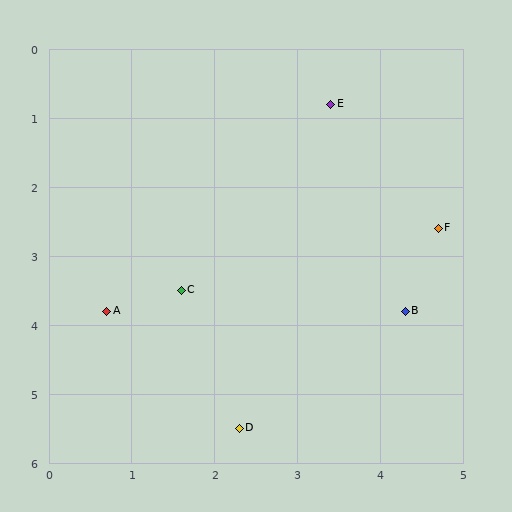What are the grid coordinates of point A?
Point A is at approximately (0.7, 3.8).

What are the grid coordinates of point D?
Point D is at approximately (2.3, 5.5).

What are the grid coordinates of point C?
Point C is at approximately (1.6, 3.5).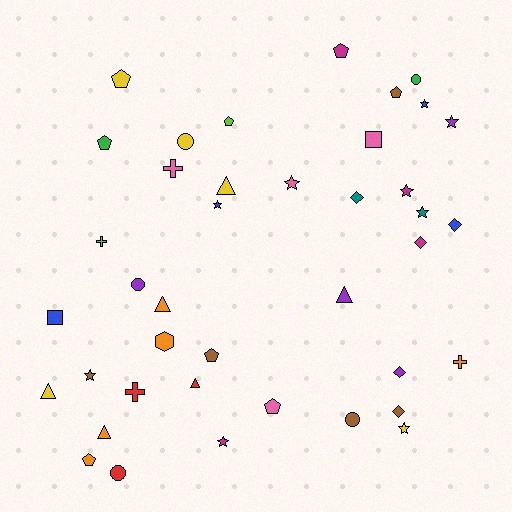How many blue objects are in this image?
There are 4 blue objects.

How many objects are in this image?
There are 40 objects.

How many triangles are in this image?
There are 6 triangles.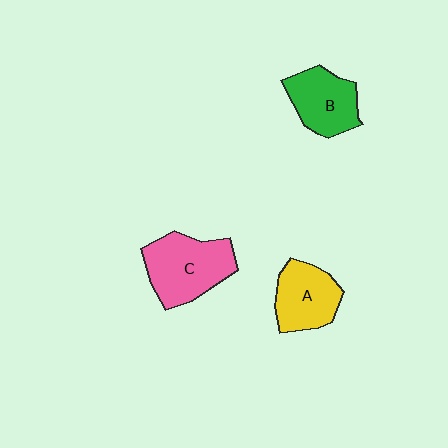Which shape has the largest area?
Shape C (pink).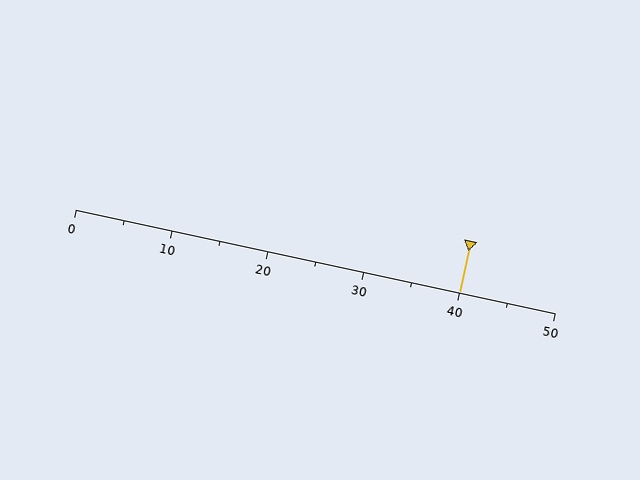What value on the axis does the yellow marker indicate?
The marker indicates approximately 40.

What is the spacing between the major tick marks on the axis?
The major ticks are spaced 10 apart.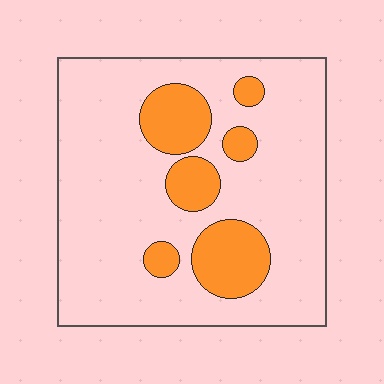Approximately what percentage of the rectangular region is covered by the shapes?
Approximately 20%.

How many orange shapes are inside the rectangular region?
6.